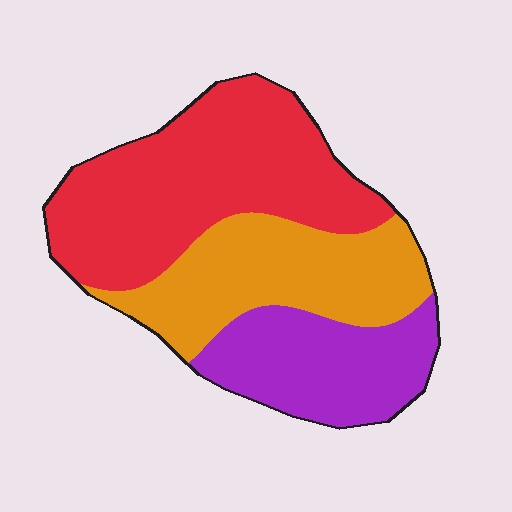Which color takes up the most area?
Red, at roughly 45%.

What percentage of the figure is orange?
Orange covers about 30% of the figure.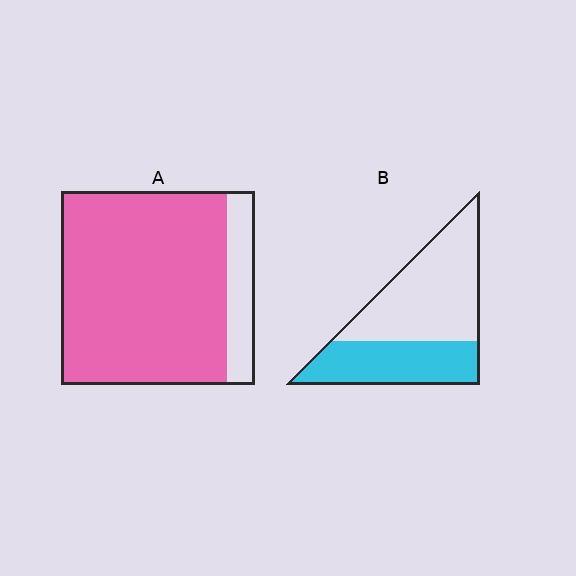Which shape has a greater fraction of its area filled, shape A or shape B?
Shape A.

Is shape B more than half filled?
No.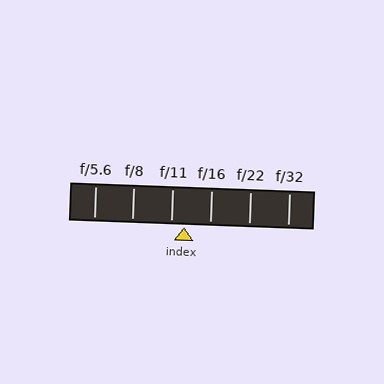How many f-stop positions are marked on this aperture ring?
There are 6 f-stop positions marked.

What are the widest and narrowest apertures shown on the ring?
The widest aperture shown is f/5.6 and the narrowest is f/32.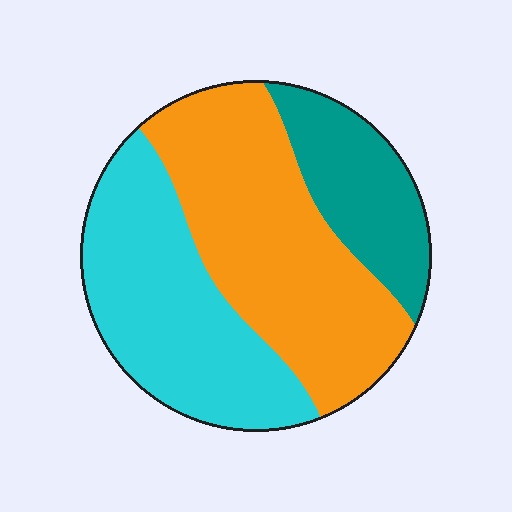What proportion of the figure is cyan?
Cyan takes up about three eighths (3/8) of the figure.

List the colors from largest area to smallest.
From largest to smallest: orange, cyan, teal.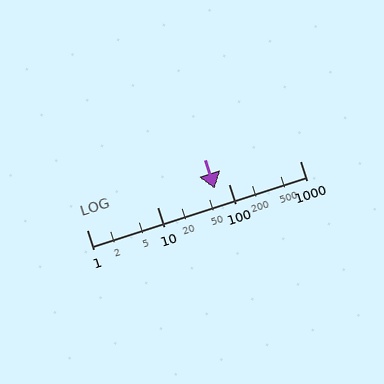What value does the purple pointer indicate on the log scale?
The pointer indicates approximately 64.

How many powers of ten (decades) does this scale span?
The scale spans 3 decades, from 1 to 1000.